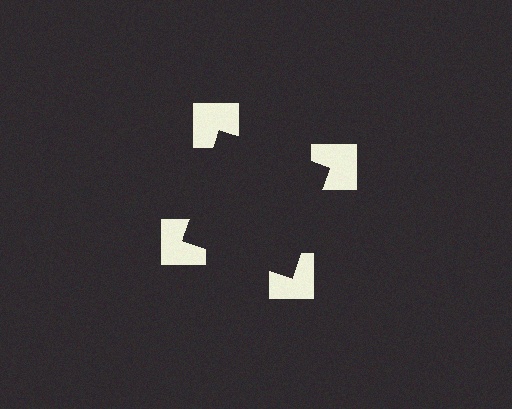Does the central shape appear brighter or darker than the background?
It typically appears slightly darker than the background, even though no actual brightness change is drawn.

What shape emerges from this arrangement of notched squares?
An illusory square — its edges are inferred from the aligned wedge cuts in the notched squares, not physically drawn.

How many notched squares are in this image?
There are 4 — one at each vertex of the illusory square.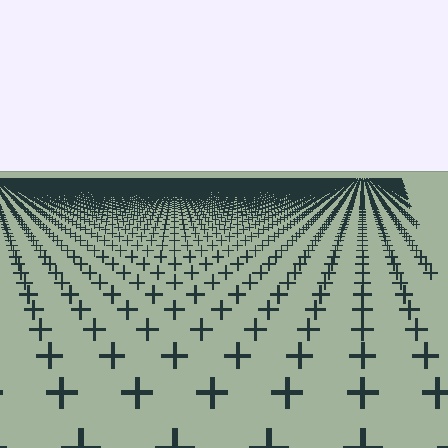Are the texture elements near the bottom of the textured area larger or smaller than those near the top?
Larger. Near the bottom, elements are closer to the viewer and appear at a bigger on-screen size.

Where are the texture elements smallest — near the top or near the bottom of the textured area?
Near the top.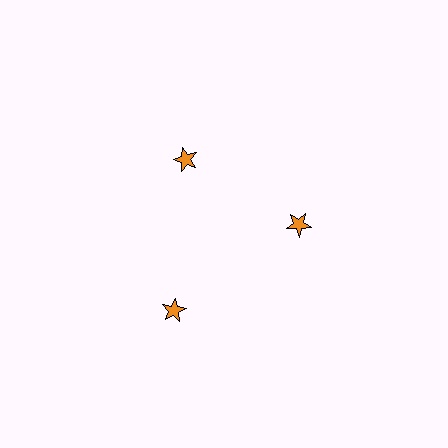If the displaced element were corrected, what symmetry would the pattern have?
It would have 3-fold rotational symmetry — the pattern would map onto itself every 120 degrees.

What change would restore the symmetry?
The symmetry would be restored by moving it inward, back onto the ring so that all 3 stars sit at equal angles and equal distance from the center.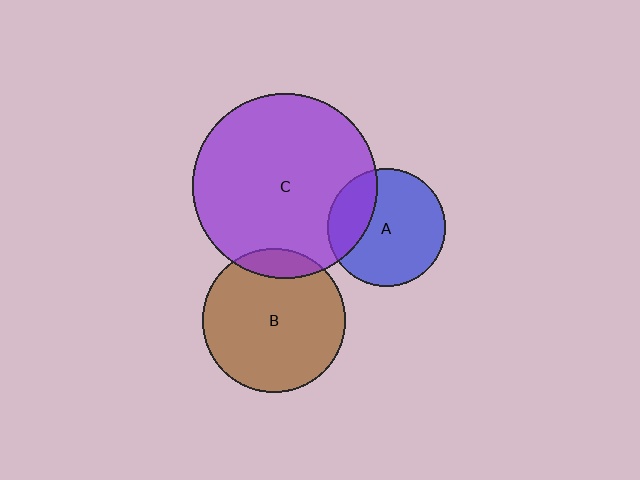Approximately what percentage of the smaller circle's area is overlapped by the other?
Approximately 10%.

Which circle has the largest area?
Circle C (purple).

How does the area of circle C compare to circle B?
Approximately 1.7 times.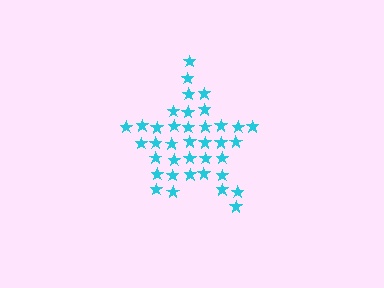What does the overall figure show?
The overall figure shows a star.